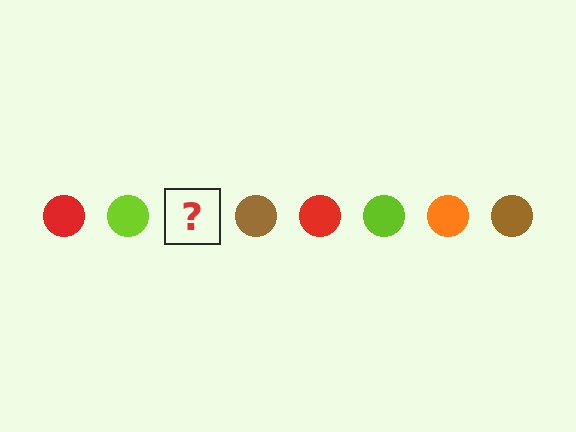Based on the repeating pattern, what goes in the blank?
The blank should be an orange circle.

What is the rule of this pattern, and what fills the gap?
The rule is that the pattern cycles through red, lime, orange, brown circles. The gap should be filled with an orange circle.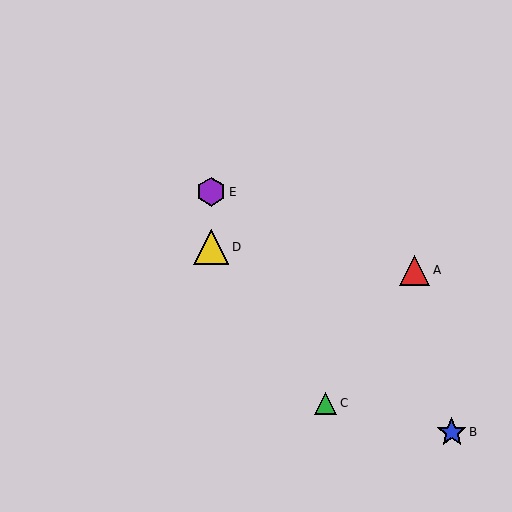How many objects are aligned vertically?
2 objects (D, E) are aligned vertically.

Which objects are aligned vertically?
Objects D, E are aligned vertically.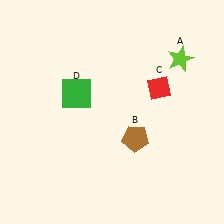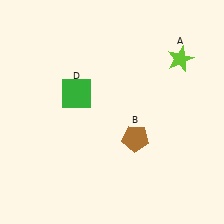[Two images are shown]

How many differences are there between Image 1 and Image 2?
There is 1 difference between the two images.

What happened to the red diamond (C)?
The red diamond (C) was removed in Image 2. It was in the top-right area of Image 1.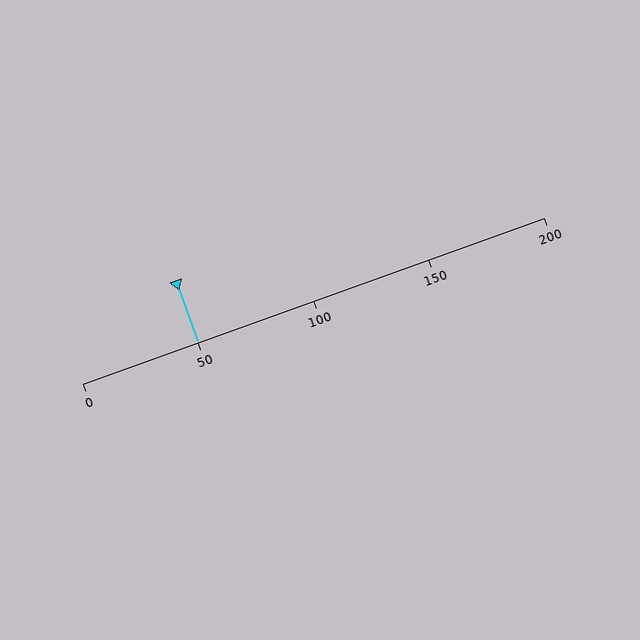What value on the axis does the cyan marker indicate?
The marker indicates approximately 50.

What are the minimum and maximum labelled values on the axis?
The axis runs from 0 to 200.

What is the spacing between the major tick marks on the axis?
The major ticks are spaced 50 apart.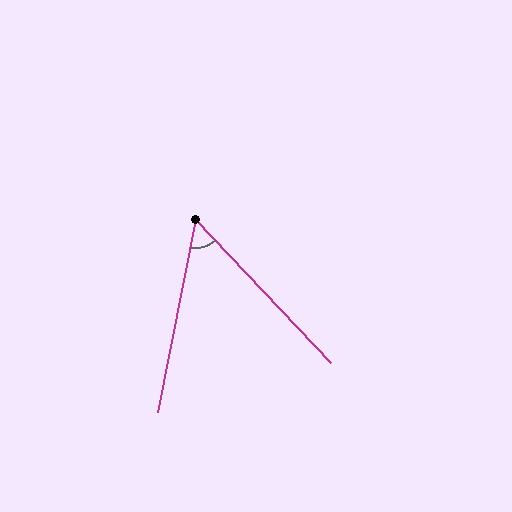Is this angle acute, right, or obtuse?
It is acute.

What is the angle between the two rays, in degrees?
Approximately 54 degrees.